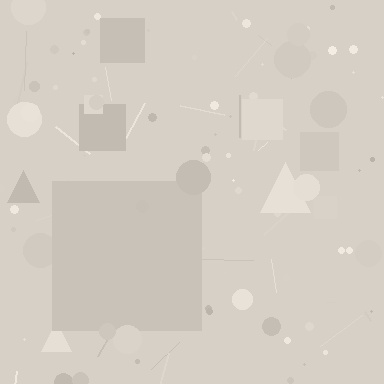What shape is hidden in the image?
A square is hidden in the image.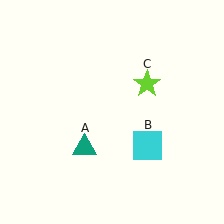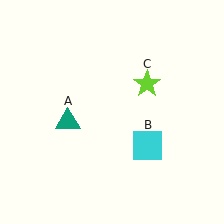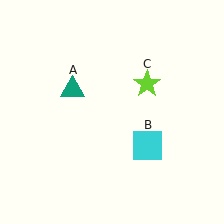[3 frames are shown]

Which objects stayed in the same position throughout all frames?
Cyan square (object B) and lime star (object C) remained stationary.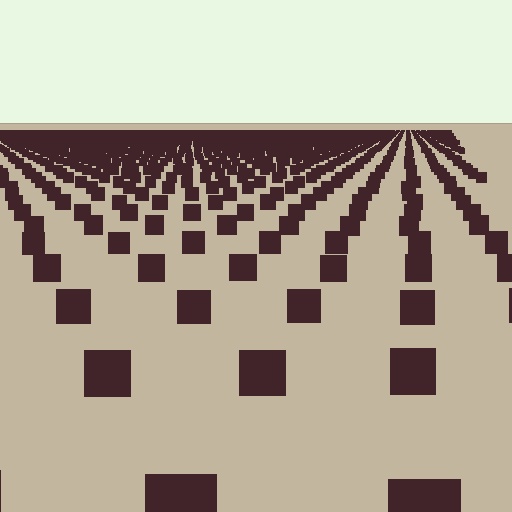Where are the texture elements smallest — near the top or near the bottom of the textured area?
Near the top.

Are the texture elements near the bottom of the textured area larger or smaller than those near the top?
Larger. Near the bottom, elements are closer to the viewer and appear at a bigger on-screen size.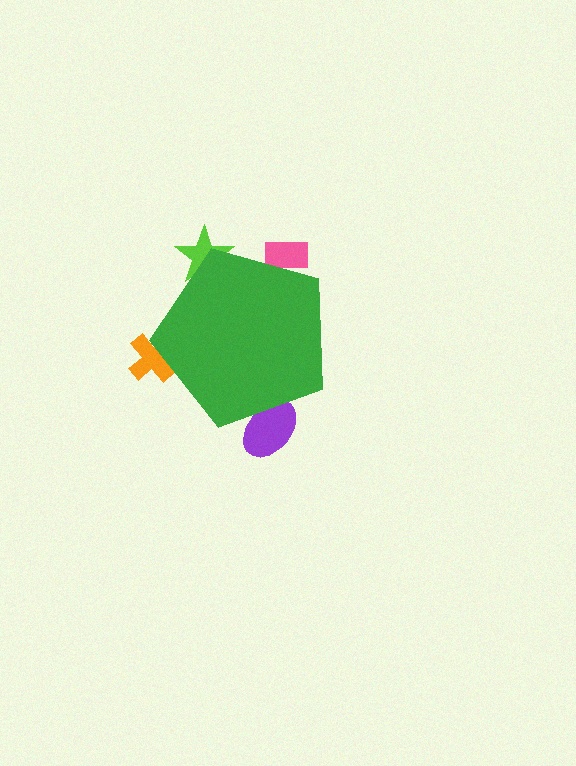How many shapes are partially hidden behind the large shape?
4 shapes are partially hidden.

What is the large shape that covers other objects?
A green pentagon.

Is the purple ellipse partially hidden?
Yes, the purple ellipse is partially hidden behind the green pentagon.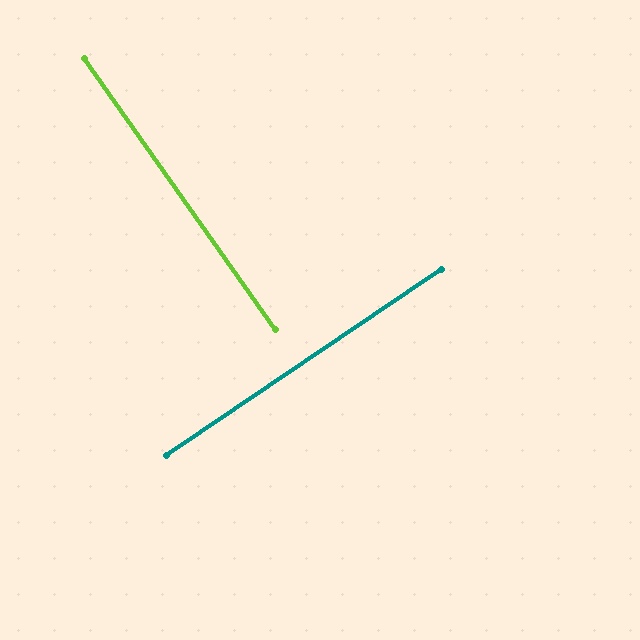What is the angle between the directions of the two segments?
Approximately 89 degrees.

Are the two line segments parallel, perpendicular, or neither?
Perpendicular — they meet at approximately 89°.